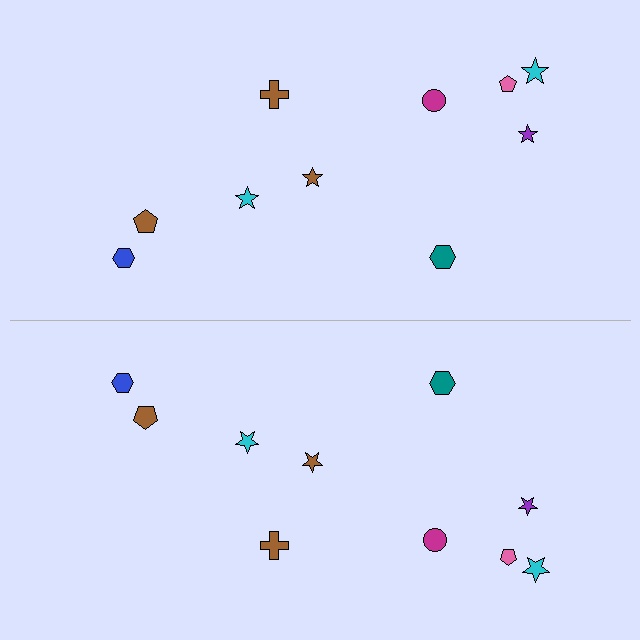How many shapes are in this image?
There are 20 shapes in this image.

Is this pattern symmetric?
Yes, this pattern has bilateral (reflection) symmetry.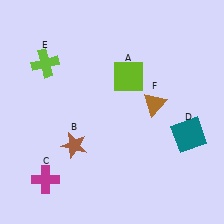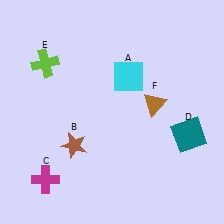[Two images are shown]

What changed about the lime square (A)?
In Image 1, A is lime. In Image 2, it changed to cyan.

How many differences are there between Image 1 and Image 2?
There is 1 difference between the two images.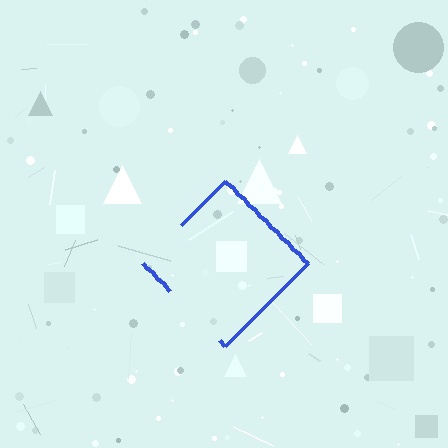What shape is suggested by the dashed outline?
The dashed outline suggests a diamond.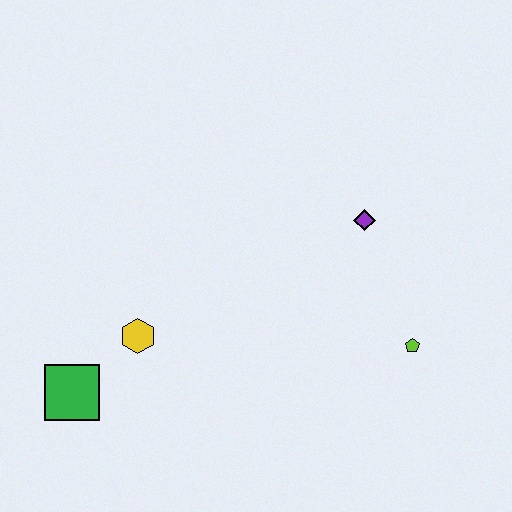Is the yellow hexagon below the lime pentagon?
No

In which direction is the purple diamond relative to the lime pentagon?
The purple diamond is above the lime pentagon.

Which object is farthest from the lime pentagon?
The green square is farthest from the lime pentagon.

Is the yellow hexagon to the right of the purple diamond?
No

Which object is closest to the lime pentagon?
The purple diamond is closest to the lime pentagon.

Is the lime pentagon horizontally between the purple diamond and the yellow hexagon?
No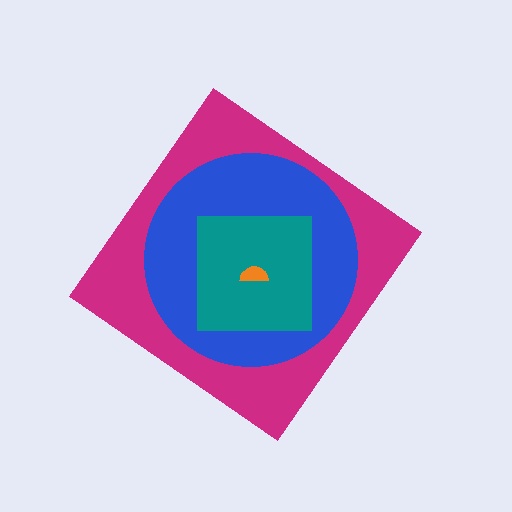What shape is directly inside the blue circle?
The teal square.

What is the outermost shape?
The magenta diamond.